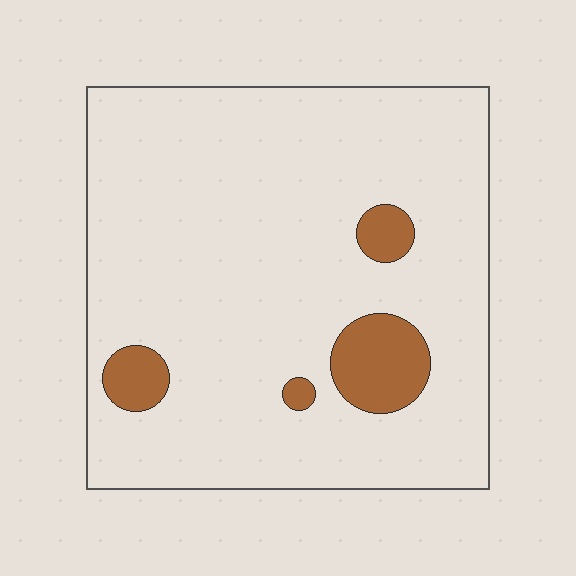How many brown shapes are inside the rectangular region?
4.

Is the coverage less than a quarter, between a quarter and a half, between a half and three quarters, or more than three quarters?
Less than a quarter.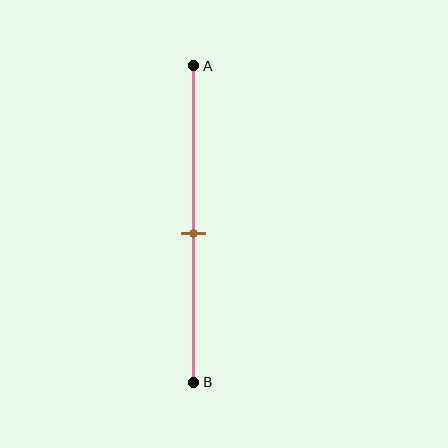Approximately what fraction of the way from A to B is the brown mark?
The brown mark is approximately 55% of the way from A to B.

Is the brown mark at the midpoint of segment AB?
No, the mark is at about 55% from A, not at the 50% midpoint.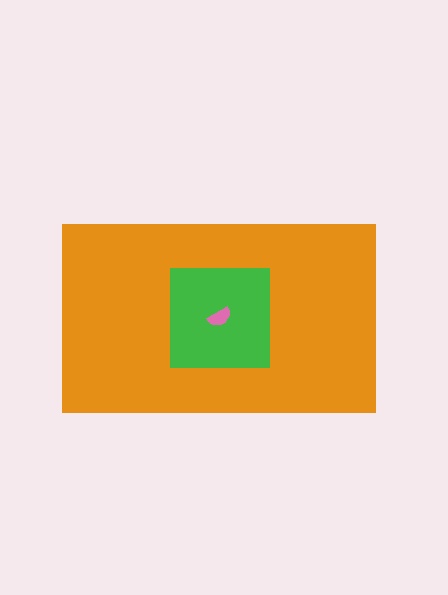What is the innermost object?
The pink semicircle.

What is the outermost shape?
The orange rectangle.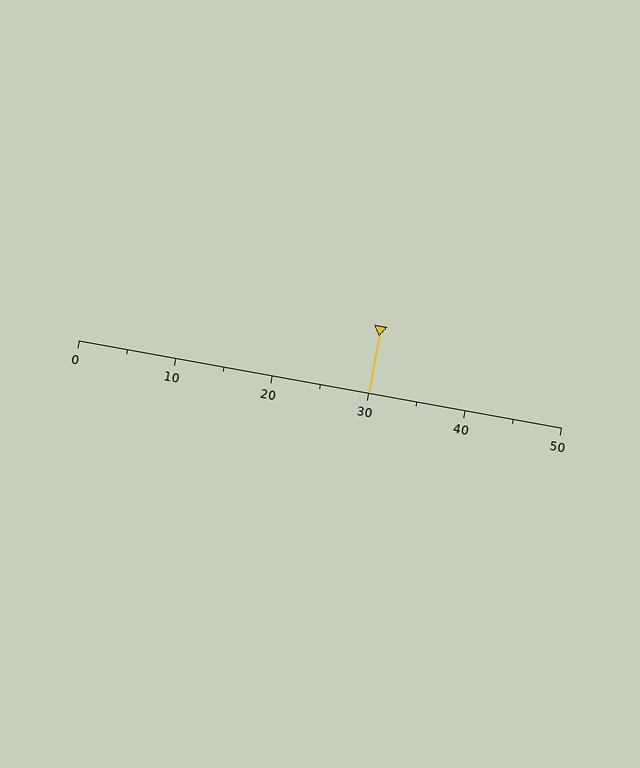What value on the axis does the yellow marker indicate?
The marker indicates approximately 30.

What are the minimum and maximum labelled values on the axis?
The axis runs from 0 to 50.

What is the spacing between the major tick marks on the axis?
The major ticks are spaced 10 apart.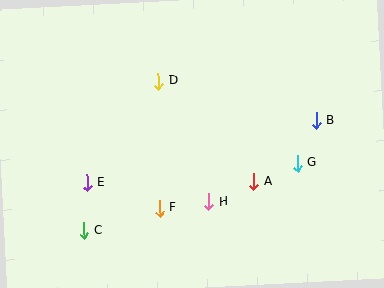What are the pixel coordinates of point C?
Point C is at (84, 230).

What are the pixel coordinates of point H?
Point H is at (209, 202).